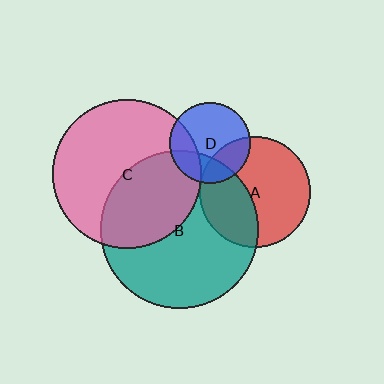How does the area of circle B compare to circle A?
Approximately 2.0 times.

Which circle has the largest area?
Circle B (teal).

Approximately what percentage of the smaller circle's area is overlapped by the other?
Approximately 25%.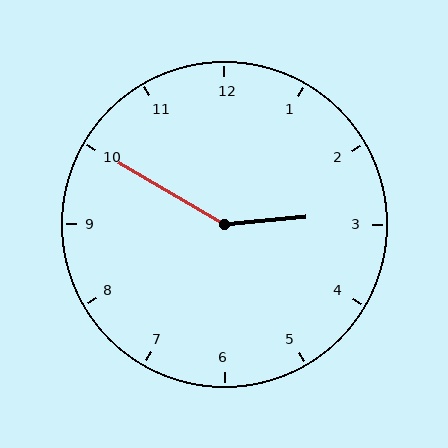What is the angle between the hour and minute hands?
Approximately 145 degrees.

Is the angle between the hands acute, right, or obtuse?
It is obtuse.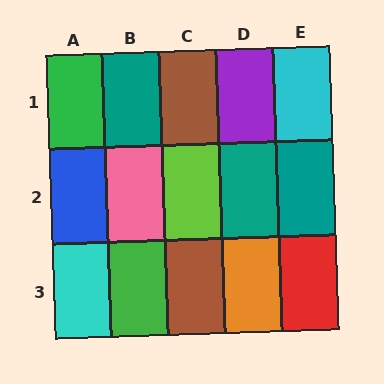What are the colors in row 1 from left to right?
Green, teal, brown, purple, cyan.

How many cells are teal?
3 cells are teal.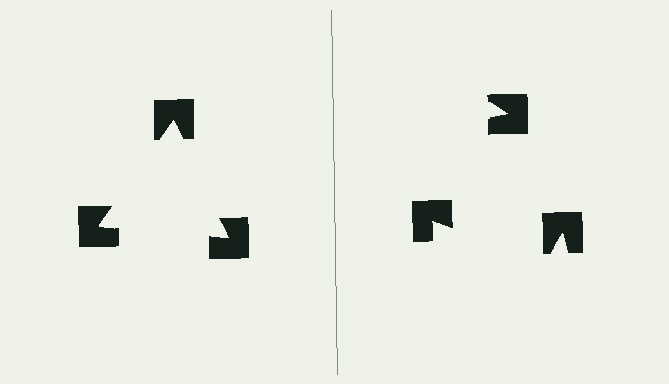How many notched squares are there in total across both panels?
6 — 3 on each side.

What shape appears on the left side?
An illusory triangle.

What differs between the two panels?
The notched squares are positioned identically on both sides; only the wedge orientations differ. On the left they align to a triangle; on the right they are misaligned.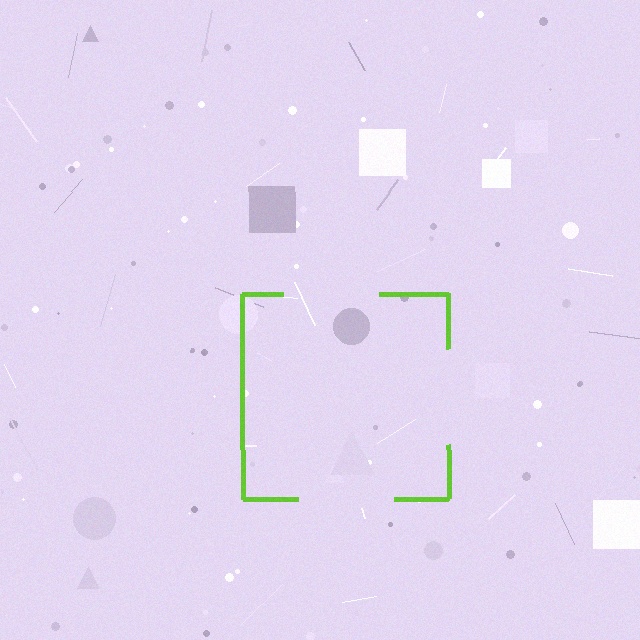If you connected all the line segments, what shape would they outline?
They would outline a square.